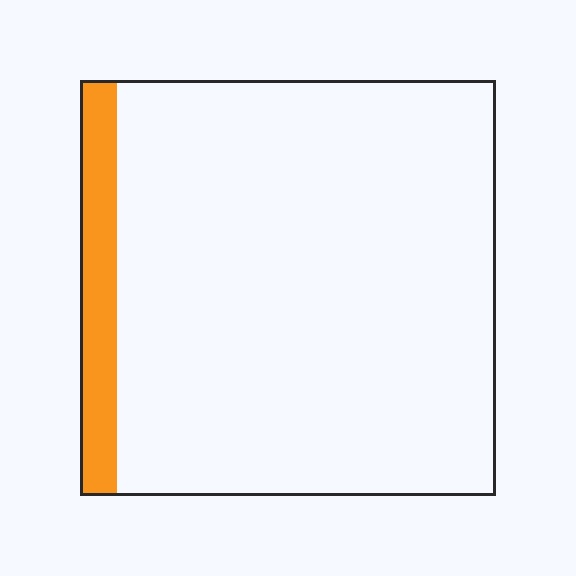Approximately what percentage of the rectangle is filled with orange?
Approximately 10%.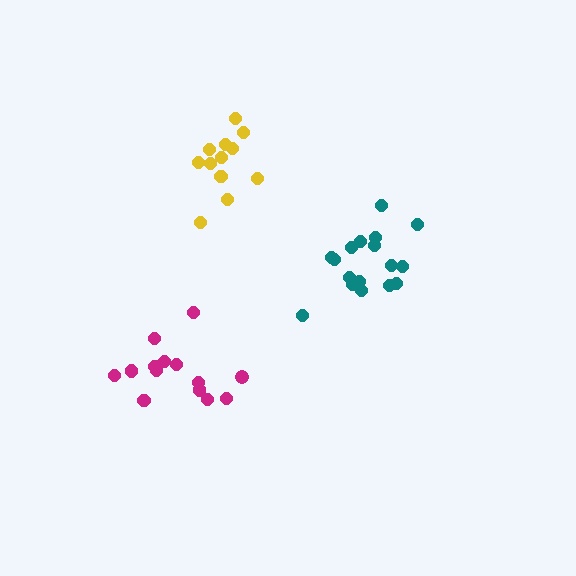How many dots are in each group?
Group 1: 12 dots, Group 2: 14 dots, Group 3: 17 dots (43 total).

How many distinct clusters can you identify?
There are 3 distinct clusters.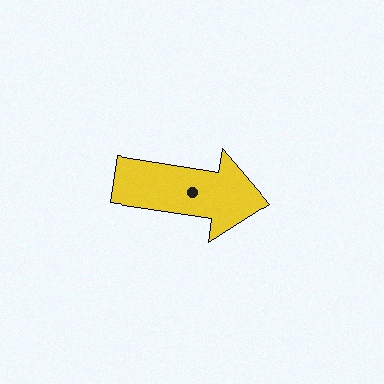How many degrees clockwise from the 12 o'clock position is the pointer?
Approximately 99 degrees.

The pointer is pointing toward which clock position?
Roughly 3 o'clock.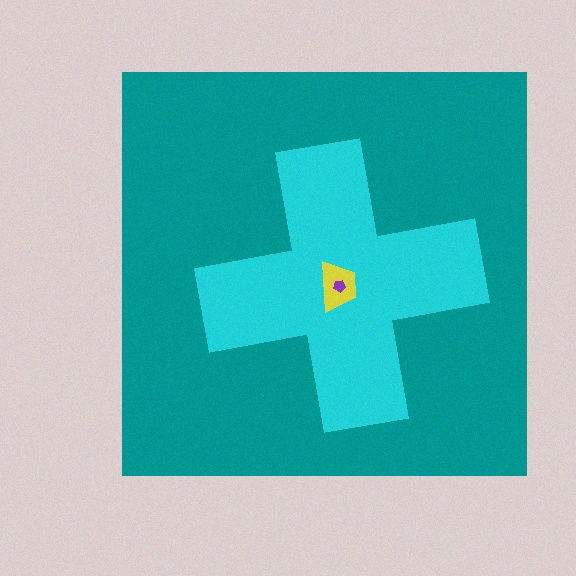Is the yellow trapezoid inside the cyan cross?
Yes.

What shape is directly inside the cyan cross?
The yellow trapezoid.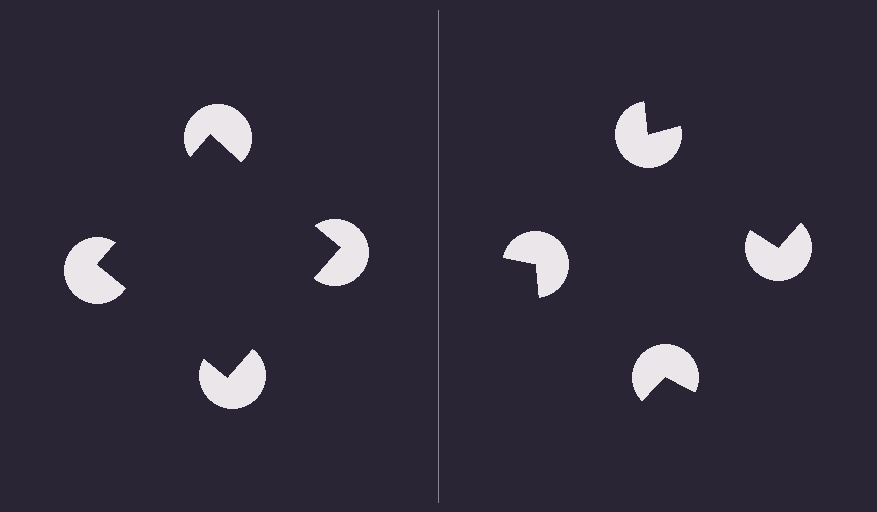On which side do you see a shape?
An illusory square appears on the left side. On the right side the wedge cuts are rotated, so no coherent shape forms.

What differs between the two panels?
The pac-man discs are positioned identically on both sides; only the wedge orientations differ. On the left they align to a square; on the right they are misaligned.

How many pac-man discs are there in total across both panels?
8 — 4 on each side.